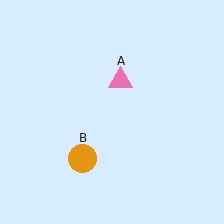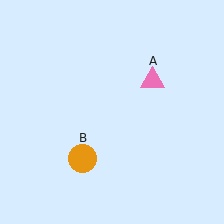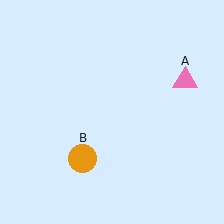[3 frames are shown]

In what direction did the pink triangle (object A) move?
The pink triangle (object A) moved right.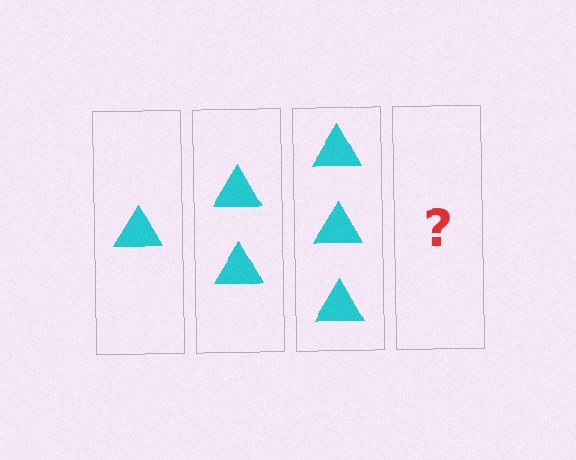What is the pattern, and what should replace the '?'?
The pattern is that each step adds one more triangle. The '?' should be 4 triangles.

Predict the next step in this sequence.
The next step is 4 triangles.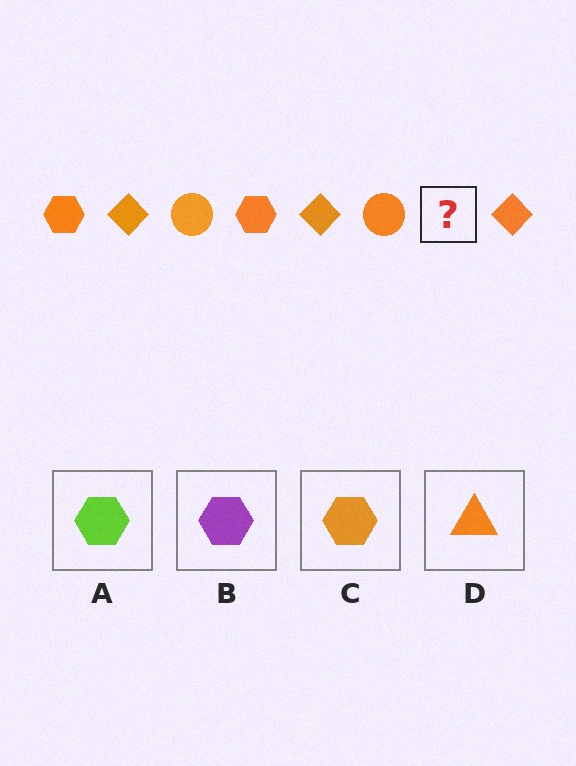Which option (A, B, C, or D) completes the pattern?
C.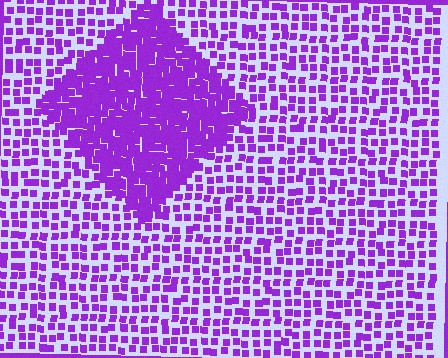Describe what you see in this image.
The image contains small purple elements arranged at two different densities. A diamond-shaped region is visible where the elements are more densely packed than the surrounding area.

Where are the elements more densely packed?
The elements are more densely packed inside the diamond boundary.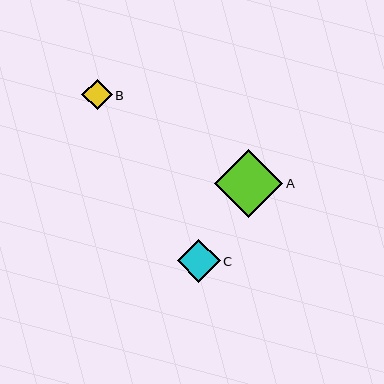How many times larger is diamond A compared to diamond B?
Diamond A is approximately 2.2 times the size of diamond B.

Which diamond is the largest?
Diamond A is the largest with a size of approximately 68 pixels.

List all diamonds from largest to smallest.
From largest to smallest: A, C, B.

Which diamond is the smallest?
Diamond B is the smallest with a size of approximately 30 pixels.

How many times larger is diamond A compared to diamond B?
Diamond A is approximately 2.2 times the size of diamond B.